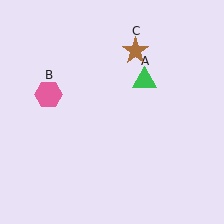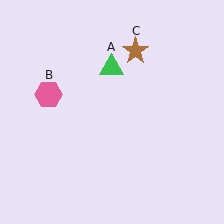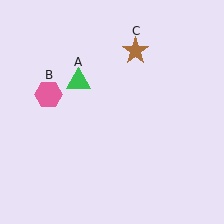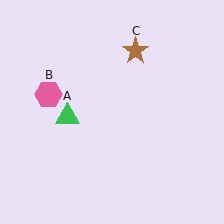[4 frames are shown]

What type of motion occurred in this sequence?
The green triangle (object A) rotated counterclockwise around the center of the scene.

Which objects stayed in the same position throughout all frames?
Pink hexagon (object B) and brown star (object C) remained stationary.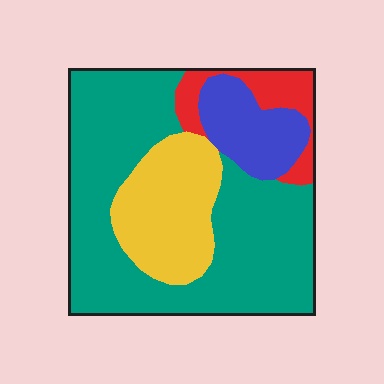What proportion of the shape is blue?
Blue takes up less than a sixth of the shape.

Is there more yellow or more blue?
Yellow.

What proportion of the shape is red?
Red takes up about one tenth (1/10) of the shape.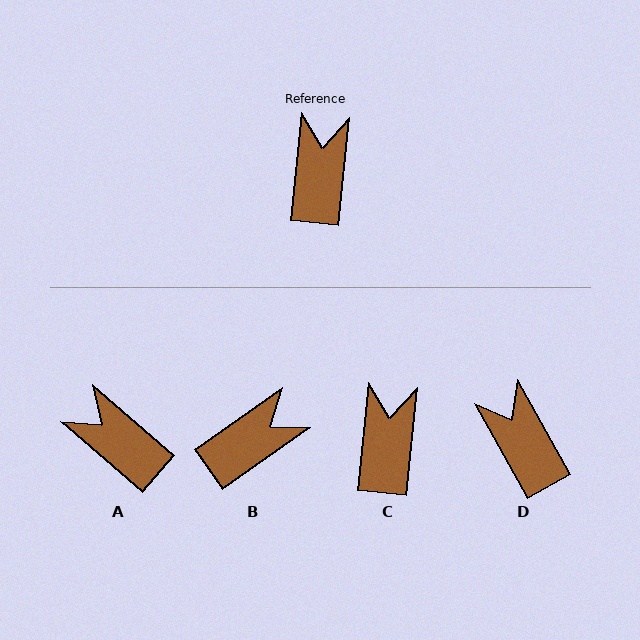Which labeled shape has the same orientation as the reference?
C.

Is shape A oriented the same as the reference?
No, it is off by about 55 degrees.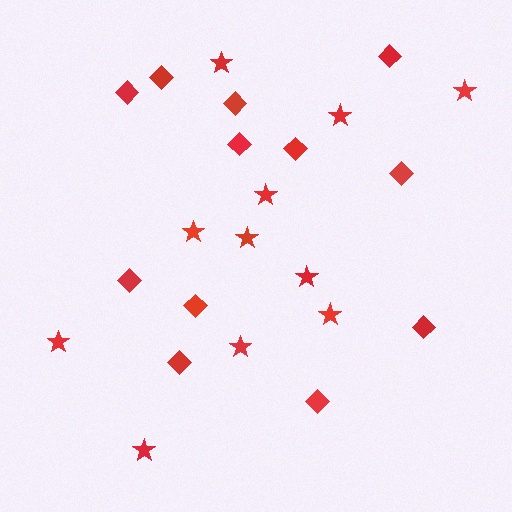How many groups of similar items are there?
There are 2 groups: one group of stars (11) and one group of diamonds (12).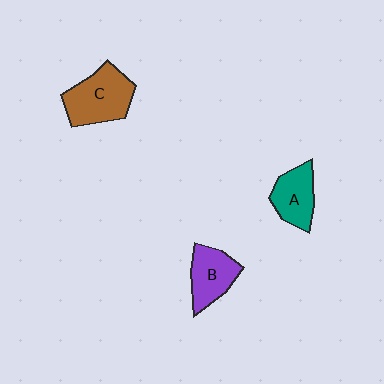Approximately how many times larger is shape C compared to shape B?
Approximately 1.3 times.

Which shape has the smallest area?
Shape A (teal).